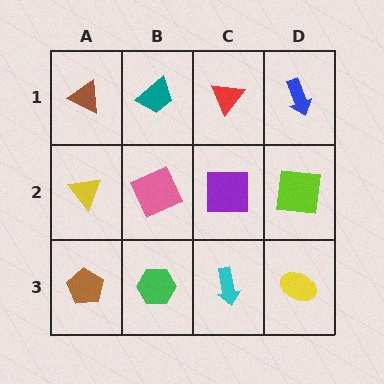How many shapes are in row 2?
4 shapes.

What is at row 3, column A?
A brown pentagon.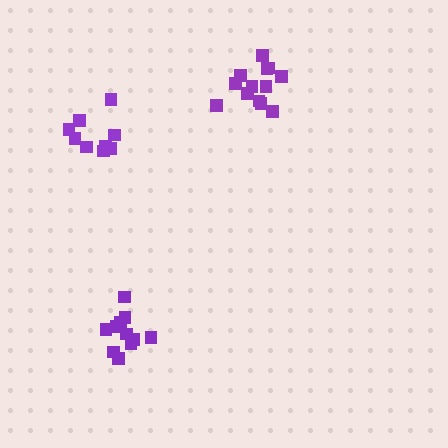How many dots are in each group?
Group 1: 11 dots, Group 2: 9 dots, Group 3: 13 dots (33 total).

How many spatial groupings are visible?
There are 3 spatial groupings.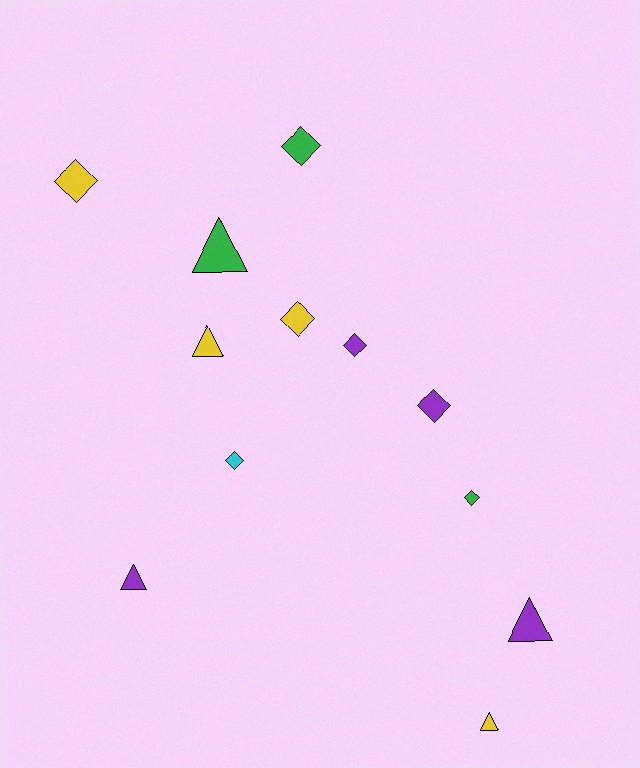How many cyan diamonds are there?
There is 1 cyan diamond.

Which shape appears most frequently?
Diamond, with 7 objects.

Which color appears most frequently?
Purple, with 4 objects.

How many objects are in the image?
There are 12 objects.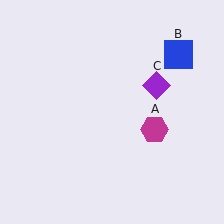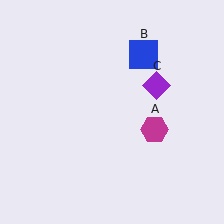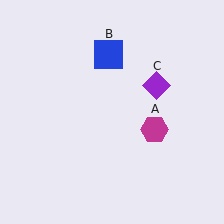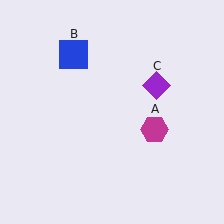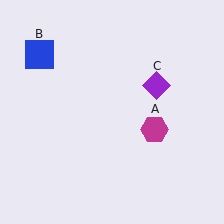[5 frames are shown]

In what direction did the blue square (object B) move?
The blue square (object B) moved left.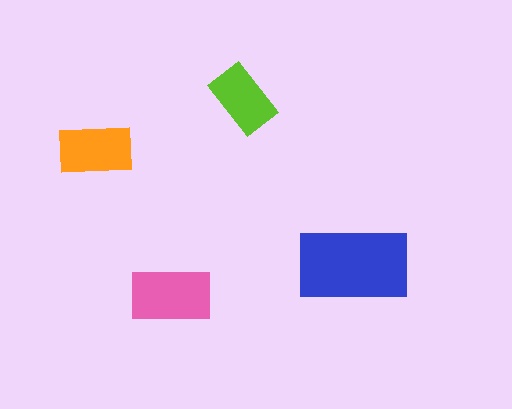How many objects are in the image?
There are 4 objects in the image.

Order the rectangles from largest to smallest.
the blue one, the pink one, the orange one, the lime one.